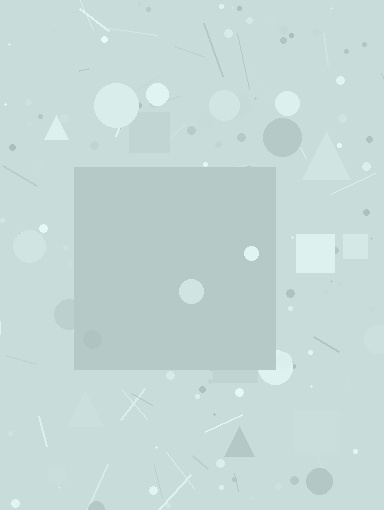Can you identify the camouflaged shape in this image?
The camouflaged shape is a square.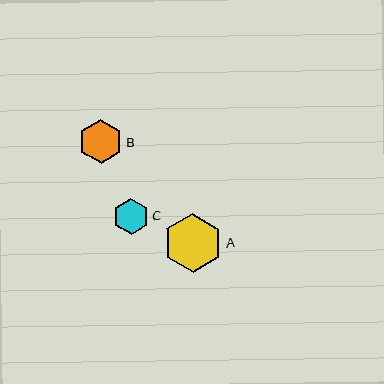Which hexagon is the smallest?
Hexagon C is the smallest with a size of approximately 35 pixels.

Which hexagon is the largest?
Hexagon A is the largest with a size of approximately 59 pixels.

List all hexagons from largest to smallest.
From largest to smallest: A, B, C.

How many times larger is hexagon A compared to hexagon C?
Hexagon A is approximately 1.7 times the size of hexagon C.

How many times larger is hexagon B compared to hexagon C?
Hexagon B is approximately 1.2 times the size of hexagon C.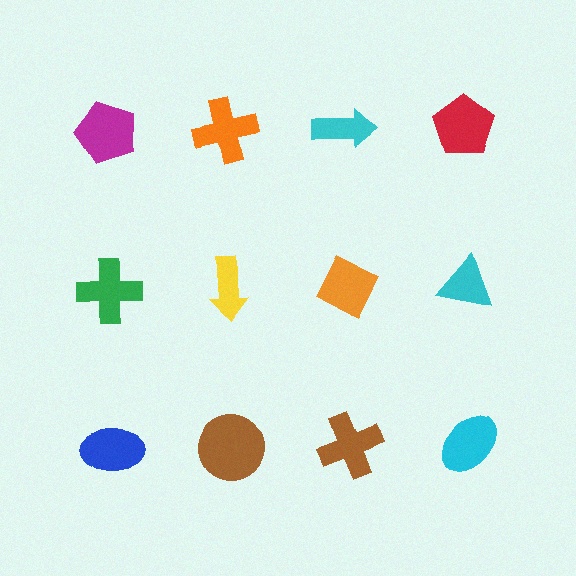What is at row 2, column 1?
A green cross.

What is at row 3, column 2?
A brown circle.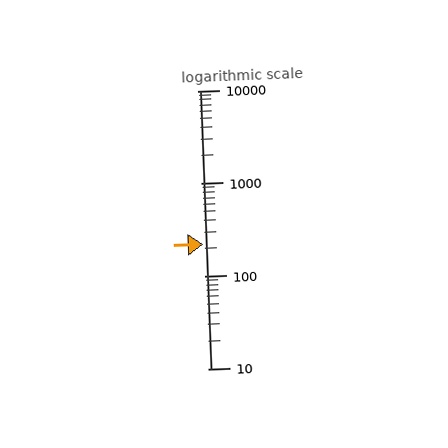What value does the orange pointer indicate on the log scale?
The pointer indicates approximately 220.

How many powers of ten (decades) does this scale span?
The scale spans 3 decades, from 10 to 10000.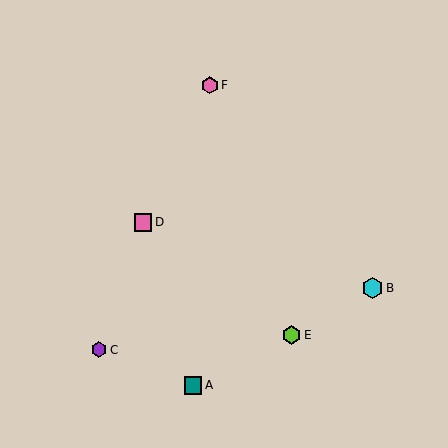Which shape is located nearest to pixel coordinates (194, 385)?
The teal square (labeled A) at (193, 385) is nearest to that location.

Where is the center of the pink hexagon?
The center of the pink hexagon is at (210, 85).